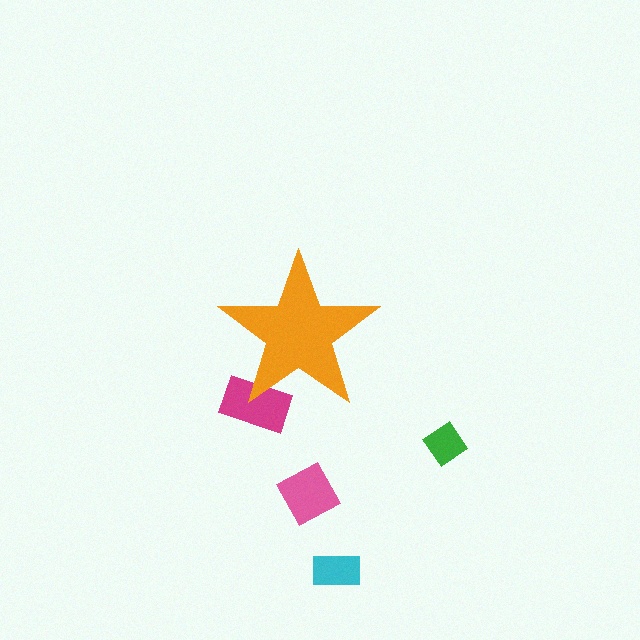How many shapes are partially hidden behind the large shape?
1 shape is partially hidden.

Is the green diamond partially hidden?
No, the green diamond is fully visible.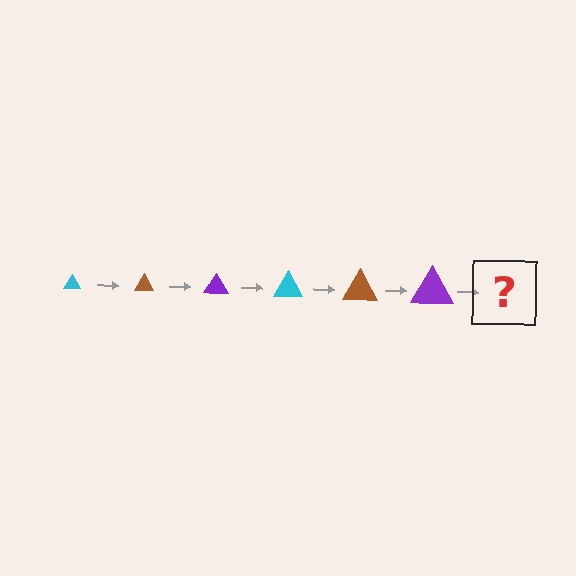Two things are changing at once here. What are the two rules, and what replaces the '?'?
The two rules are that the triangle grows larger each step and the color cycles through cyan, brown, and purple. The '?' should be a cyan triangle, larger than the previous one.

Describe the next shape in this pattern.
It should be a cyan triangle, larger than the previous one.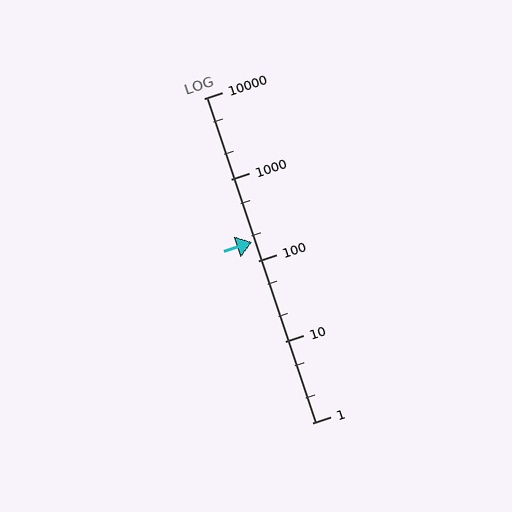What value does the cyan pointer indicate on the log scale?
The pointer indicates approximately 170.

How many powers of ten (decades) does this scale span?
The scale spans 4 decades, from 1 to 10000.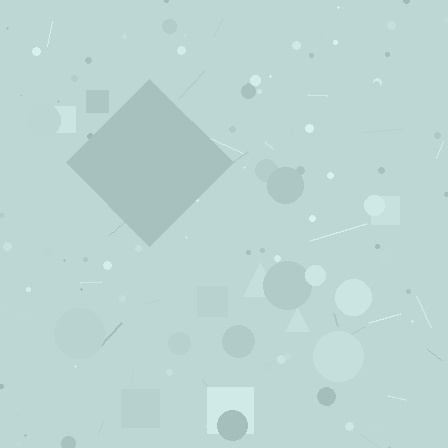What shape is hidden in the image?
A diamond is hidden in the image.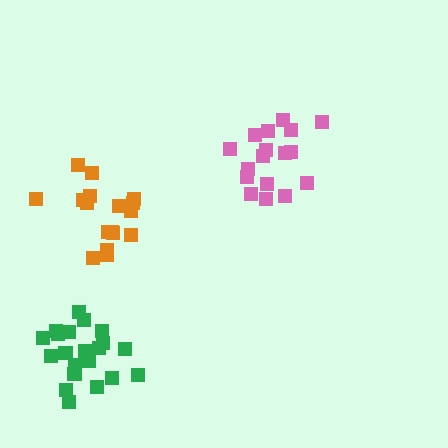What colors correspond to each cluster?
The clusters are colored: pink, orange, green.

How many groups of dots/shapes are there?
There are 3 groups.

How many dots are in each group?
Group 1: 17 dots, Group 2: 17 dots, Group 3: 21 dots (55 total).